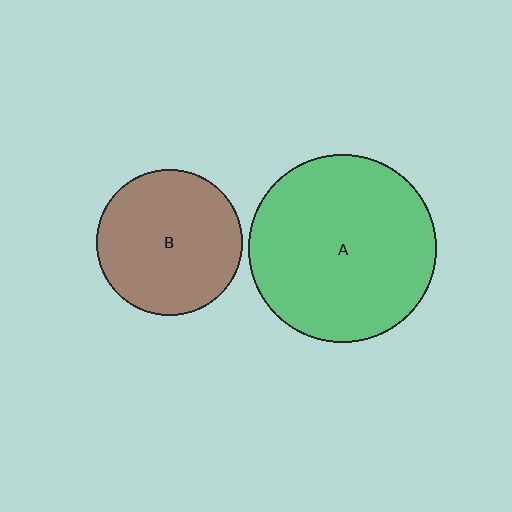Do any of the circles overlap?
No, none of the circles overlap.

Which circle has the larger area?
Circle A (green).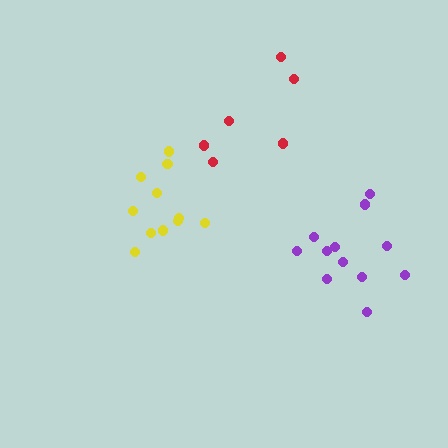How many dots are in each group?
Group 1: 11 dots, Group 2: 6 dots, Group 3: 12 dots (29 total).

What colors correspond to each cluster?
The clusters are colored: yellow, red, purple.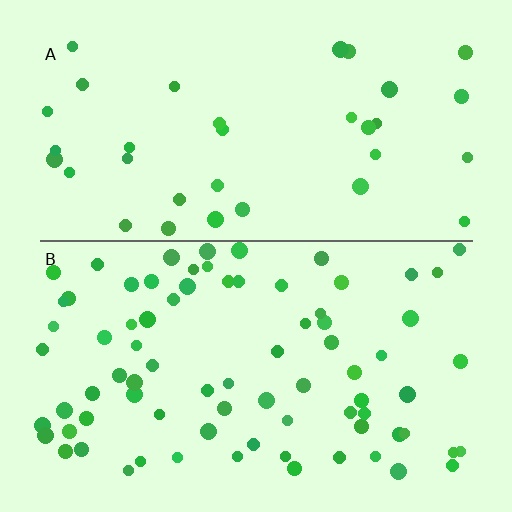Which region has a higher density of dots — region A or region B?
B (the bottom).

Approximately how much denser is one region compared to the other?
Approximately 2.3× — region B over region A.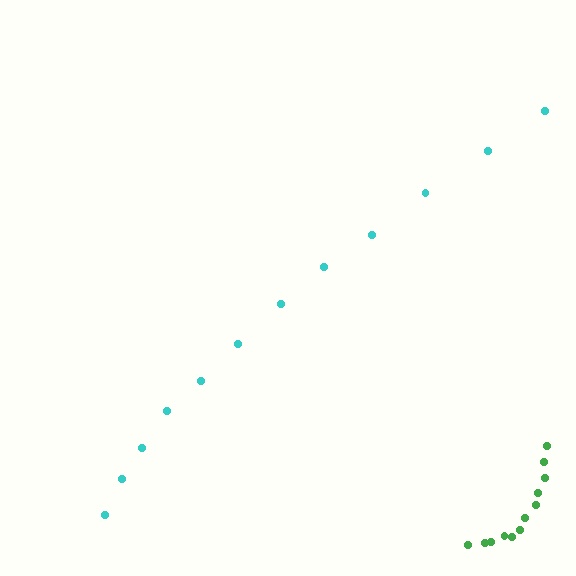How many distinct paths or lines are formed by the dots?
There are 2 distinct paths.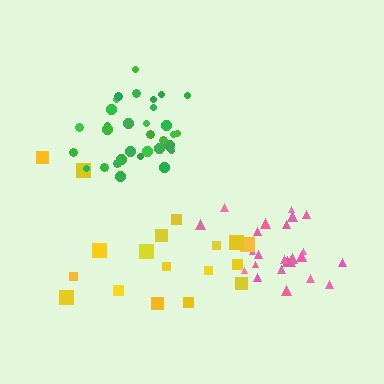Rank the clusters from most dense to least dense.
green, pink, yellow.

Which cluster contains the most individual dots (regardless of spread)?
Green (33).